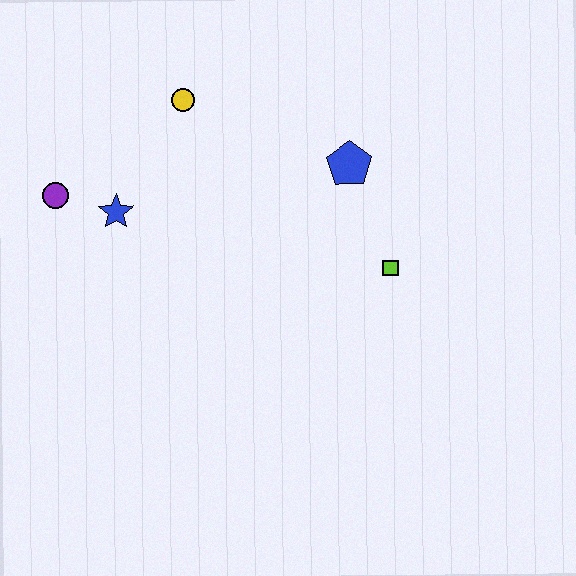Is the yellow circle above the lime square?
Yes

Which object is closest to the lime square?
The blue pentagon is closest to the lime square.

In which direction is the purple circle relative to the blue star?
The purple circle is to the left of the blue star.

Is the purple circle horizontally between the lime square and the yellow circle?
No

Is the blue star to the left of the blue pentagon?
Yes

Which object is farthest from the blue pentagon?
The purple circle is farthest from the blue pentagon.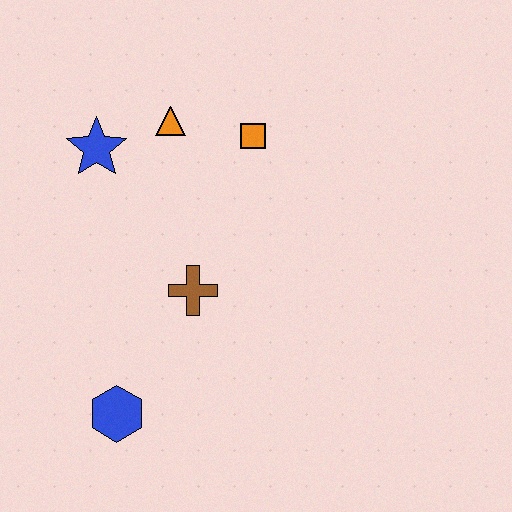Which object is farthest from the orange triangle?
The blue hexagon is farthest from the orange triangle.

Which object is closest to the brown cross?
The blue hexagon is closest to the brown cross.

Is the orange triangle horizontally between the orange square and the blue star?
Yes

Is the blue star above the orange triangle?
No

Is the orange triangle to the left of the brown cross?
Yes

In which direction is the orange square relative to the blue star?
The orange square is to the right of the blue star.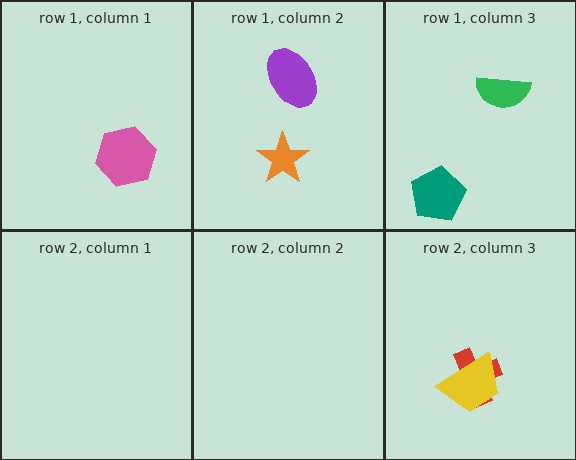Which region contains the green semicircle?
The row 1, column 3 region.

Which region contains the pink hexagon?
The row 1, column 1 region.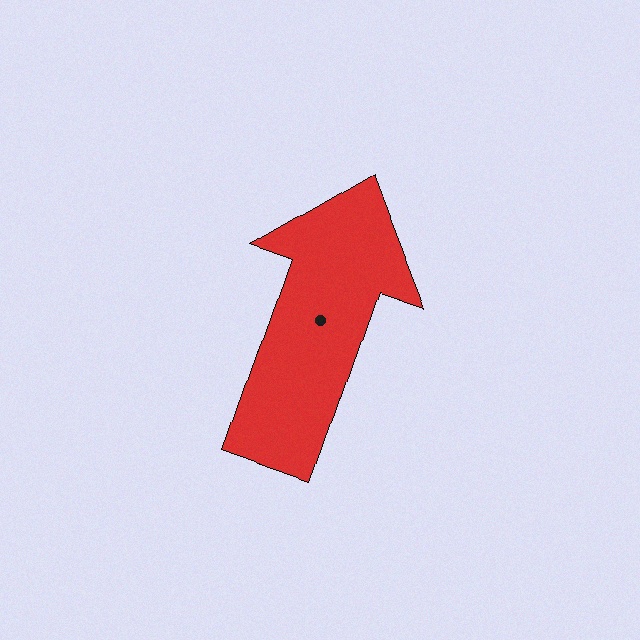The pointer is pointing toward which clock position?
Roughly 1 o'clock.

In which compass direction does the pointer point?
North.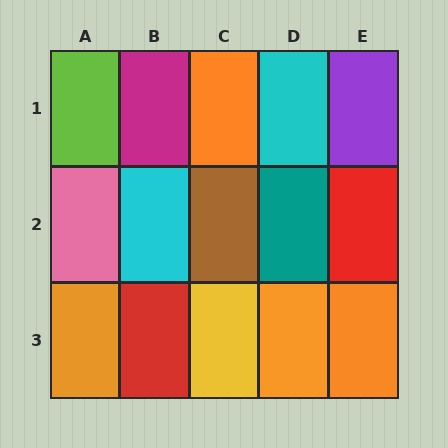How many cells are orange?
4 cells are orange.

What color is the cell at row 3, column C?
Yellow.